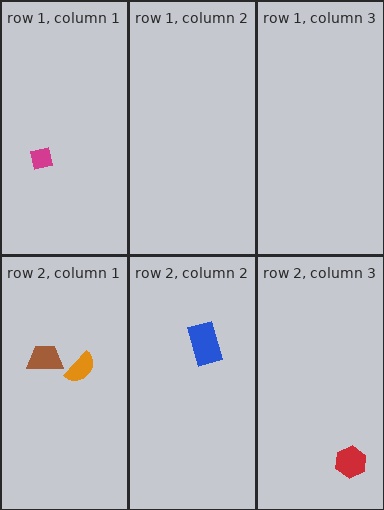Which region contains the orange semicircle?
The row 2, column 1 region.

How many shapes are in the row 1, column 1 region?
1.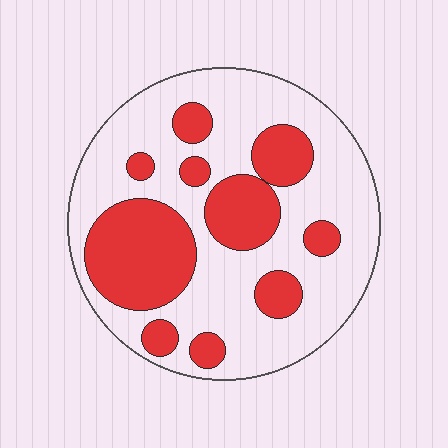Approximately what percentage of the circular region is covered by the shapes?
Approximately 35%.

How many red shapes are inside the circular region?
10.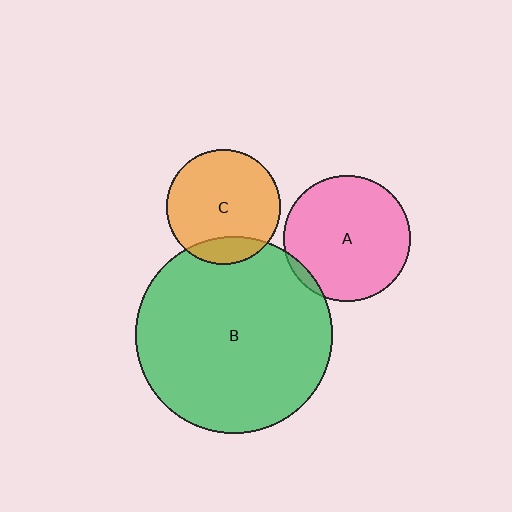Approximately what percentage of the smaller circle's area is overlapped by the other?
Approximately 5%.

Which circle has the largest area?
Circle B (green).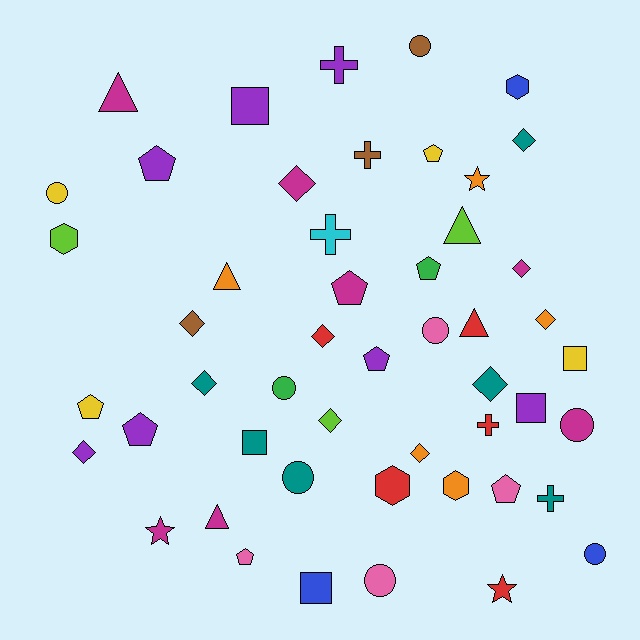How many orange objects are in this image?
There are 5 orange objects.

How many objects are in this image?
There are 50 objects.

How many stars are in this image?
There are 3 stars.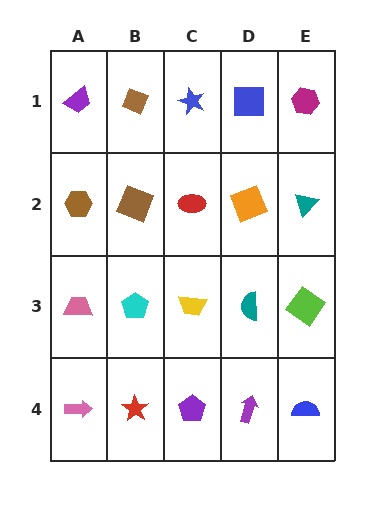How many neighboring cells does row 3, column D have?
4.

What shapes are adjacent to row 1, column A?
A brown hexagon (row 2, column A), a brown diamond (row 1, column B).